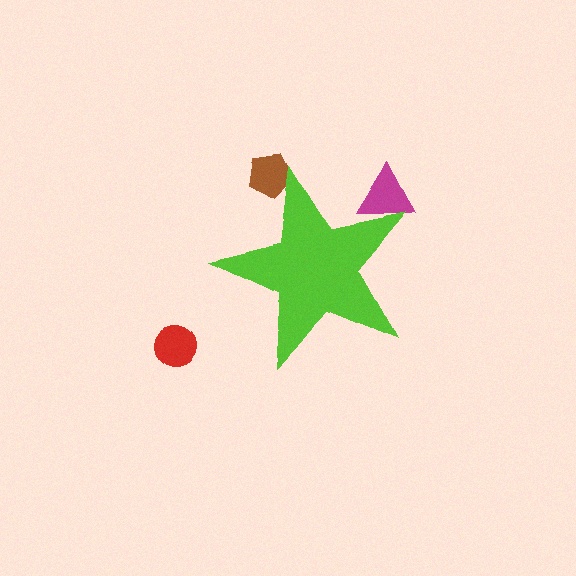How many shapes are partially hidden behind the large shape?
2 shapes are partially hidden.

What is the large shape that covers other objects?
A lime star.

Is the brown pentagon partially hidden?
Yes, the brown pentagon is partially hidden behind the lime star.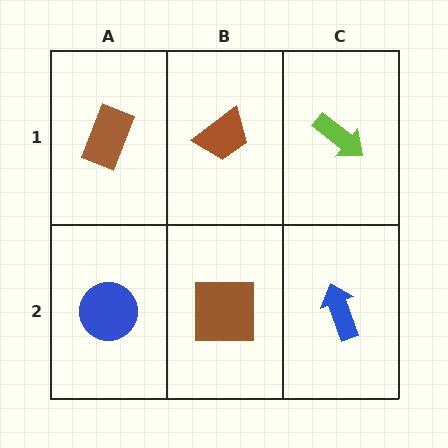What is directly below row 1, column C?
A blue arrow.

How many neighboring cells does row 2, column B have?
3.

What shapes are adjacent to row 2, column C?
A lime arrow (row 1, column C), a brown square (row 2, column B).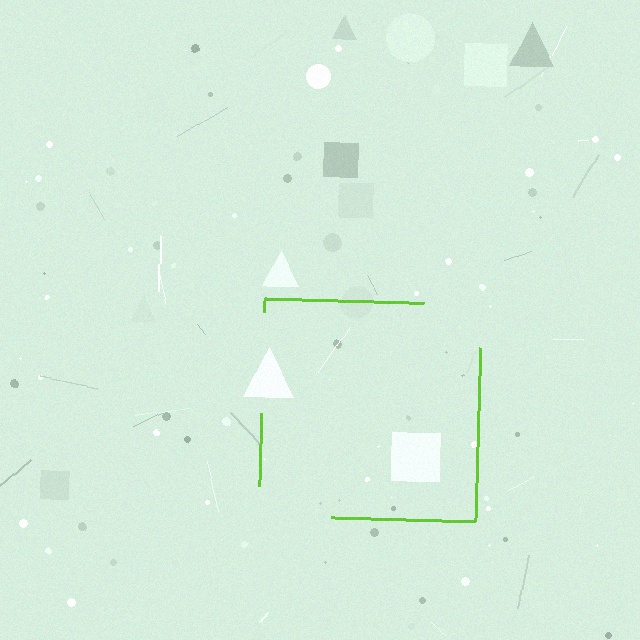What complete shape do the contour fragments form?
The contour fragments form a square.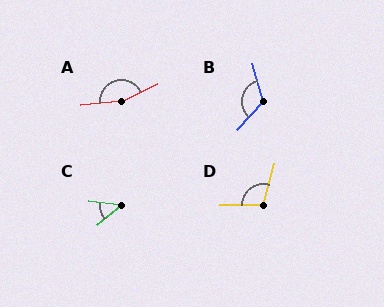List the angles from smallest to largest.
C (46°), D (106°), B (122°), A (159°).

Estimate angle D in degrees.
Approximately 106 degrees.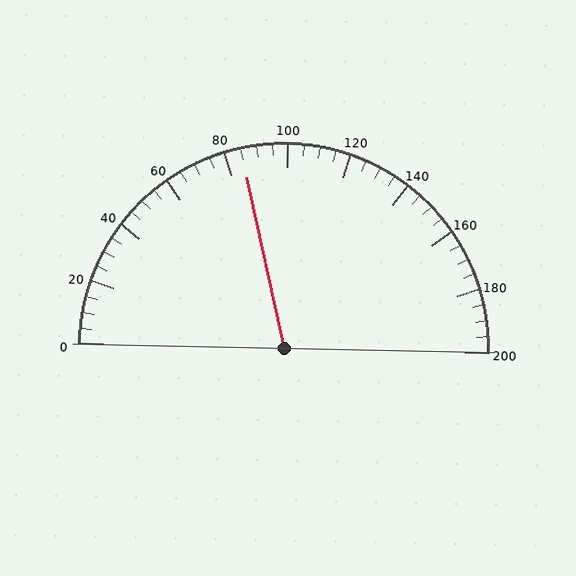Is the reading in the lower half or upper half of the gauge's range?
The reading is in the lower half of the range (0 to 200).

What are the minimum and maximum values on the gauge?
The gauge ranges from 0 to 200.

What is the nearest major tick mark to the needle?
The nearest major tick mark is 80.